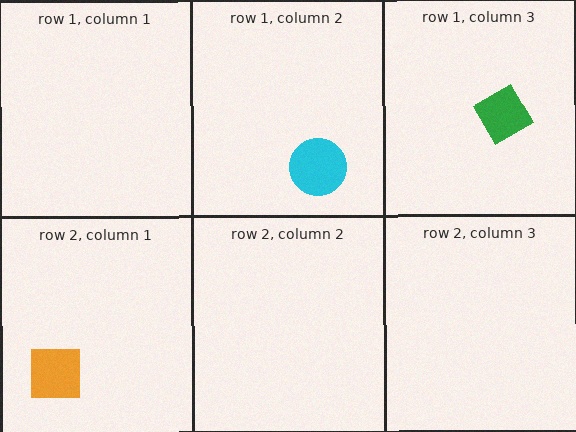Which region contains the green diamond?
The row 1, column 3 region.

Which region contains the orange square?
The row 2, column 1 region.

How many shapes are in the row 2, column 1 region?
1.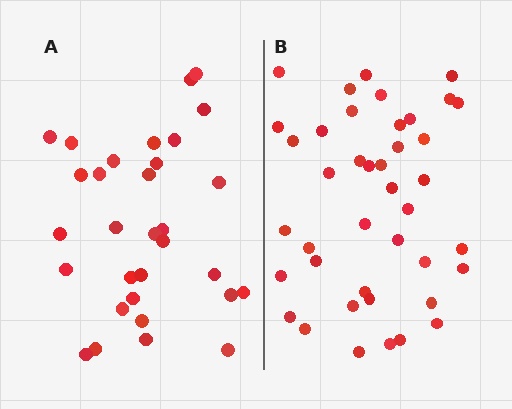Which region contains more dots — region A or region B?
Region B (the right region) has more dots.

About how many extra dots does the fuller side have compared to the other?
Region B has roughly 10 or so more dots than region A.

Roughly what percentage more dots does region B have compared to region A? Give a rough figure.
About 30% more.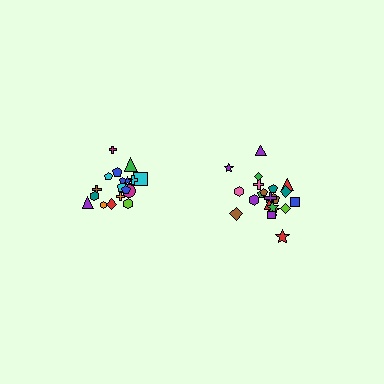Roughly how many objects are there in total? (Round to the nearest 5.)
Roughly 40 objects in total.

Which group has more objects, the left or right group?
The right group.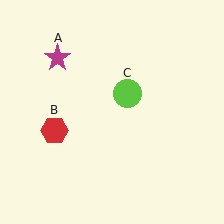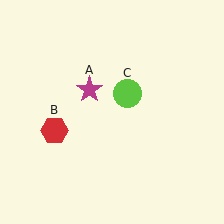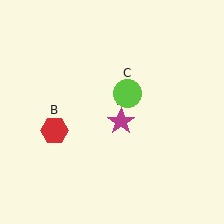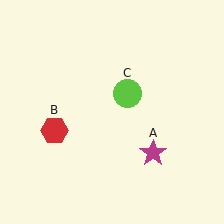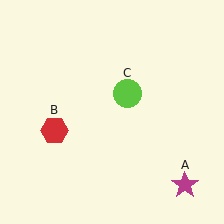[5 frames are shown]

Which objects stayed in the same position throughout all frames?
Red hexagon (object B) and lime circle (object C) remained stationary.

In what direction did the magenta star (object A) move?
The magenta star (object A) moved down and to the right.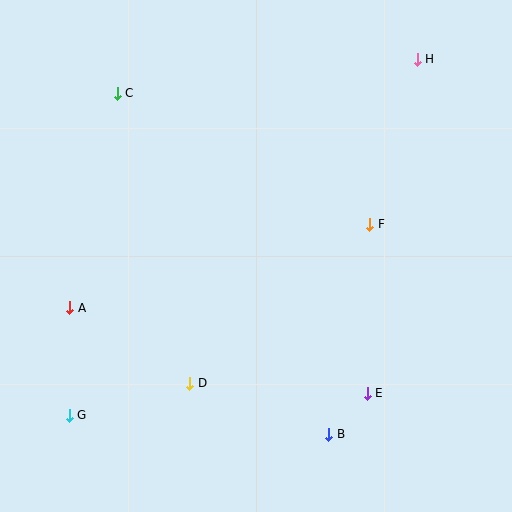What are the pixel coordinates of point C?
Point C is at (117, 93).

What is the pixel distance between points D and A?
The distance between D and A is 142 pixels.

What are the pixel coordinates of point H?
Point H is at (417, 59).